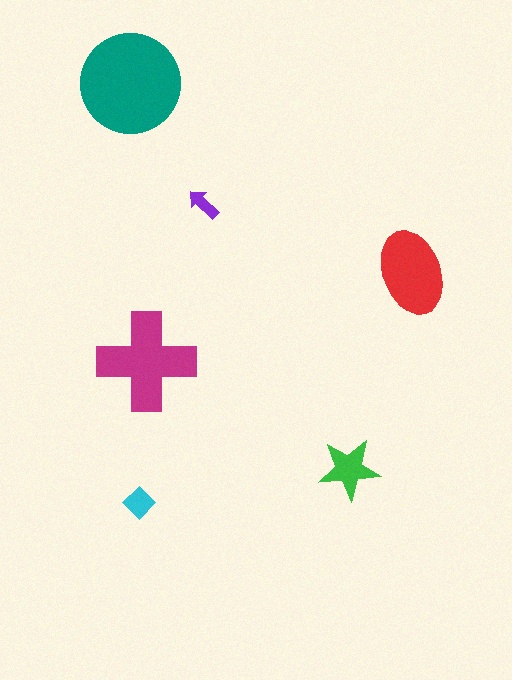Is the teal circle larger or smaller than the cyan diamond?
Larger.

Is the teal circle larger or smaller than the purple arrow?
Larger.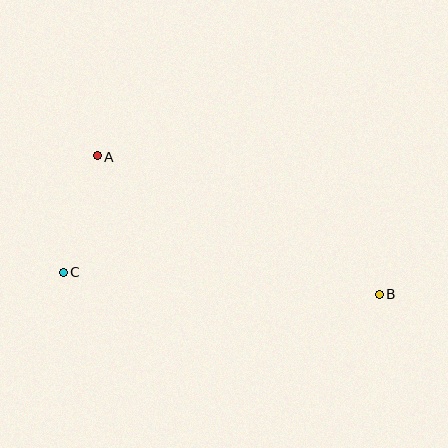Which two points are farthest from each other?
Points B and C are farthest from each other.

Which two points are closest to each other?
Points A and C are closest to each other.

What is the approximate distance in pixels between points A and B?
The distance between A and B is approximately 314 pixels.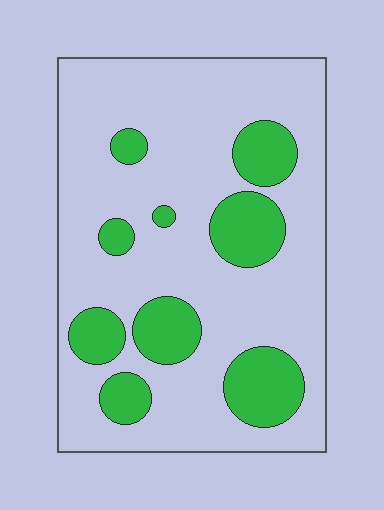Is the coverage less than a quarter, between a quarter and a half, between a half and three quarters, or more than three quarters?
Less than a quarter.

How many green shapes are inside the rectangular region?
9.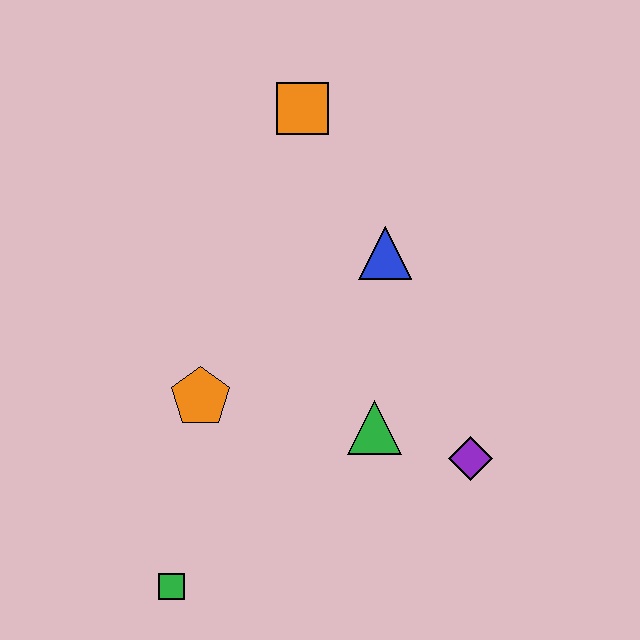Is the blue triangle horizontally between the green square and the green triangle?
No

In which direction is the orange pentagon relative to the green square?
The orange pentagon is above the green square.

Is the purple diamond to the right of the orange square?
Yes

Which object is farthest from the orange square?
The green square is farthest from the orange square.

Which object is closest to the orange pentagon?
The green triangle is closest to the orange pentagon.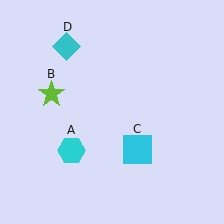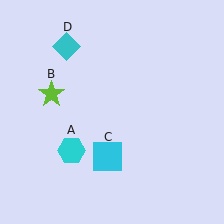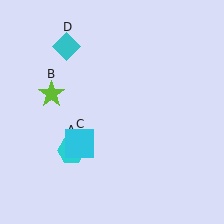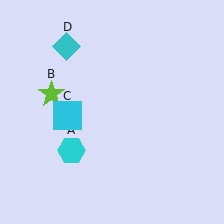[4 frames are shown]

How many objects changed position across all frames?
1 object changed position: cyan square (object C).